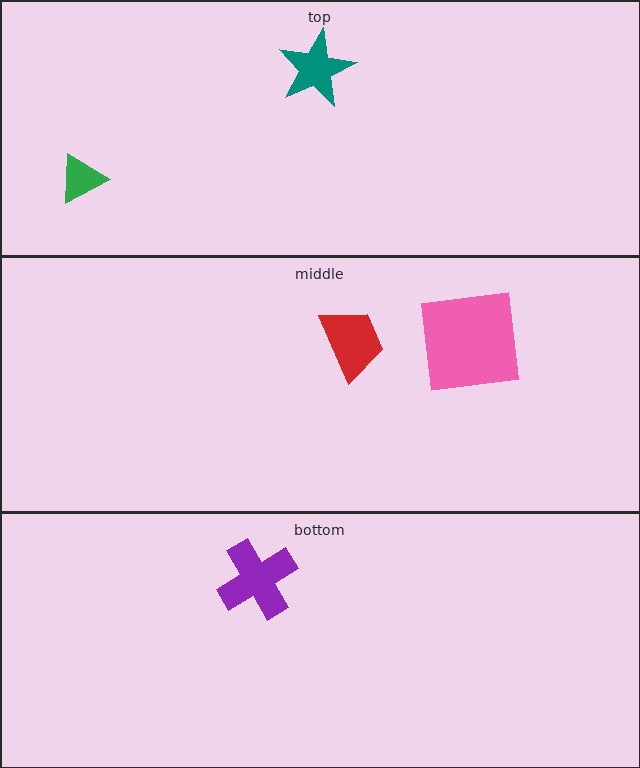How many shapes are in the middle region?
2.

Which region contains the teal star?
The top region.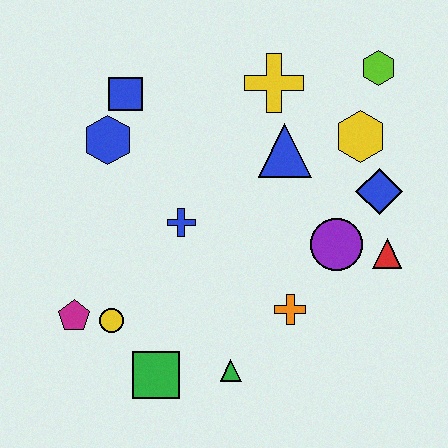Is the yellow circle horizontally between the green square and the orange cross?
No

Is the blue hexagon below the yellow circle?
No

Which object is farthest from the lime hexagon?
The magenta pentagon is farthest from the lime hexagon.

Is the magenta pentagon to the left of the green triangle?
Yes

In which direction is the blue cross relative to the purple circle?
The blue cross is to the left of the purple circle.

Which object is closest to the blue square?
The blue hexagon is closest to the blue square.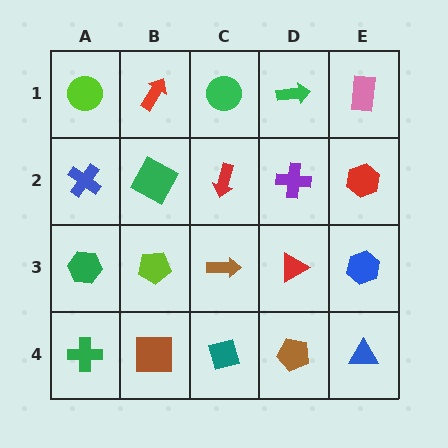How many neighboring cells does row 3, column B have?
4.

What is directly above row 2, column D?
A green arrow.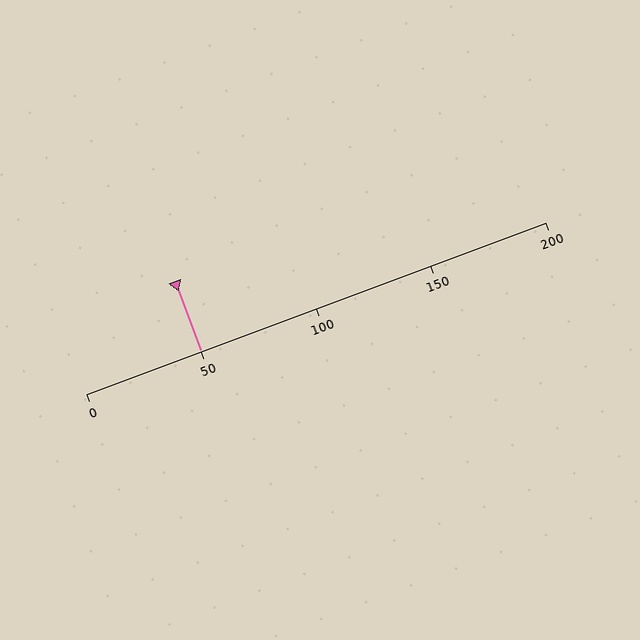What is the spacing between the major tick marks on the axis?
The major ticks are spaced 50 apart.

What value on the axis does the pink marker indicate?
The marker indicates approximately 50.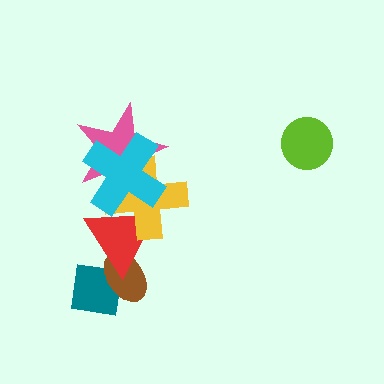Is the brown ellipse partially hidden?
Yes, it is partially covered by another shape.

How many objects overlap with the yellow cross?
3 objects overlap with the yellow cross.